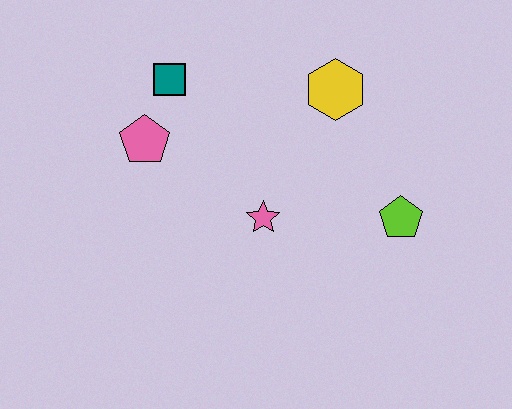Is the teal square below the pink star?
No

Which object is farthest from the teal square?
The lime pentagon is farthest from the teal square.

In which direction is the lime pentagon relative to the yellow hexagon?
The lime pentagon is below the yellow hexagon.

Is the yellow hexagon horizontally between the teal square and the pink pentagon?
No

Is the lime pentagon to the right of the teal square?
Yes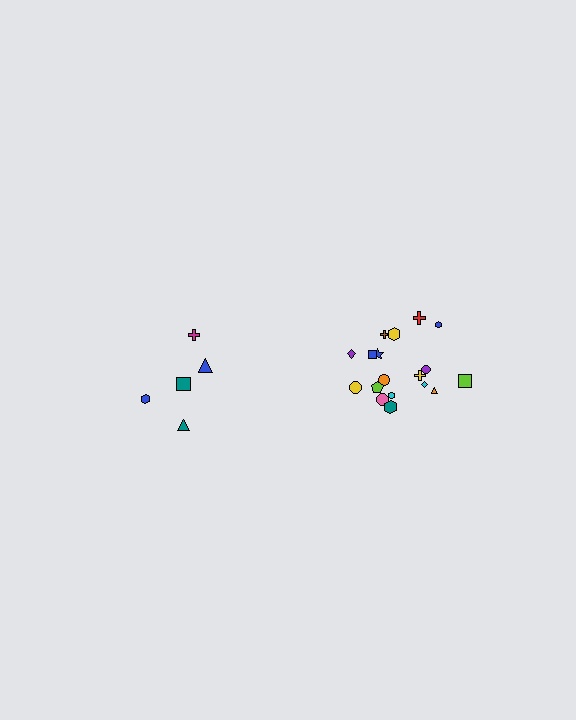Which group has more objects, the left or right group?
The right group.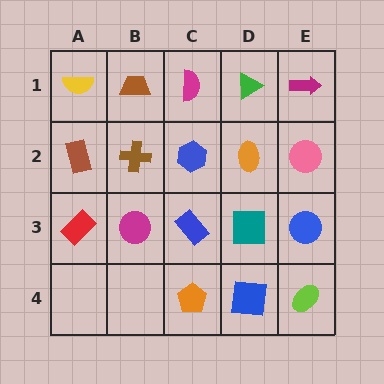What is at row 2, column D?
An orange ellipse.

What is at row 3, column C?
A blue rectangle.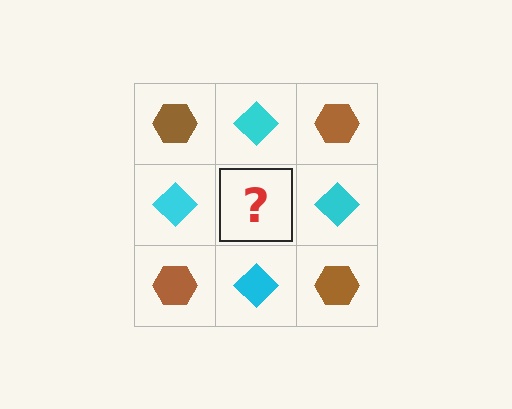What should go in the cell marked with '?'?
The missing cell should contain a brown hexagon.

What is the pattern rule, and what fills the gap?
The rule is that it alternates brown hexagon and cyan diamond in a checkerboard pattern. The gap should be filled with a brown hexagon.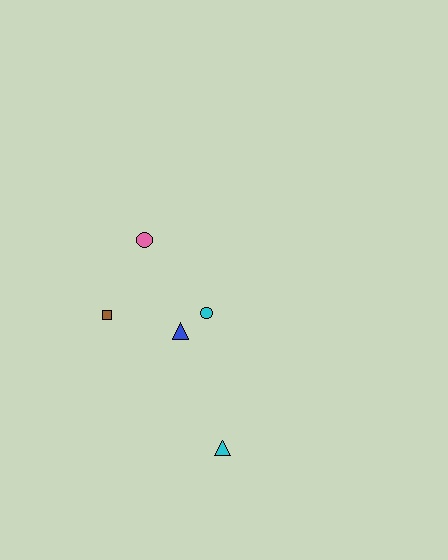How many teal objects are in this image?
There are no teal objects.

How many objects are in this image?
There are 5 objects.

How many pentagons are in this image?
There are no pentagons.